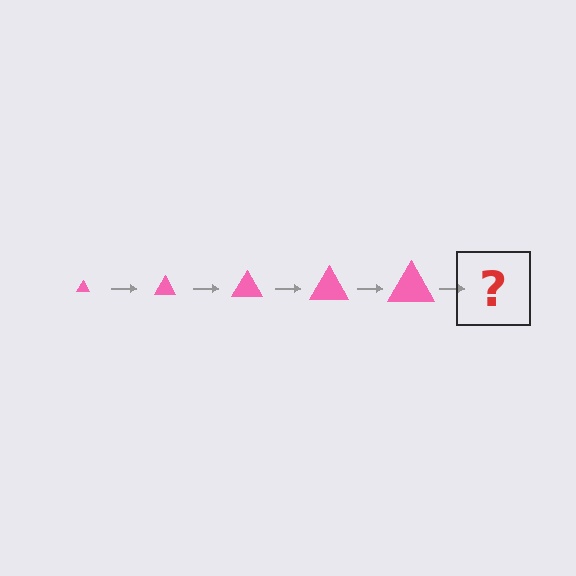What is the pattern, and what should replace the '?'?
The pattern is that the triangle gets progressively larger each step. The '?' should be a pink triangle, larger than the previous one.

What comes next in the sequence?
The next element should be a pink triangle, larger than the previous one.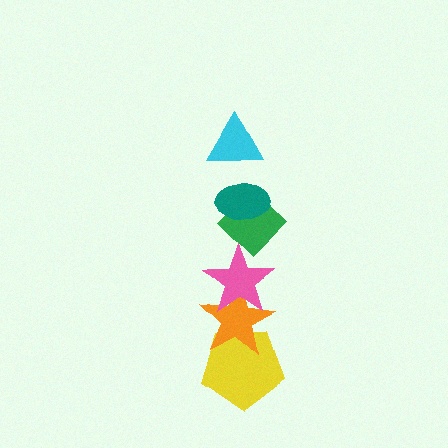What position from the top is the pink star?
The pink star is 4th from the top.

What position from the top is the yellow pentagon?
The yellow pentagon is 6th from the top.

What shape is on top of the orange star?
The pink star is on top of the orange star.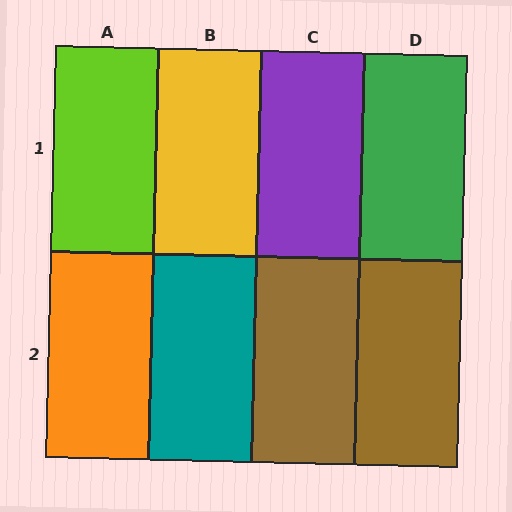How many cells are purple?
1 cell is purple.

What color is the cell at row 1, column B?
Yellow.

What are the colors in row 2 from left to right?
Orange, teal, brown, brown.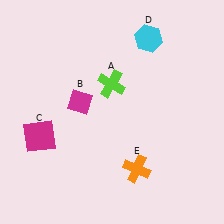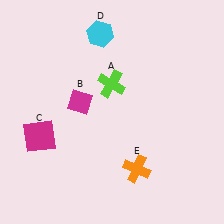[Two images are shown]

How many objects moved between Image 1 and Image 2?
1 object moved between the two images.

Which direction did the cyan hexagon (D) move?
The cyan hexagon (D) moved left.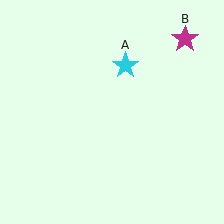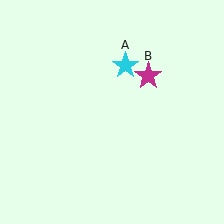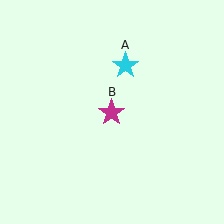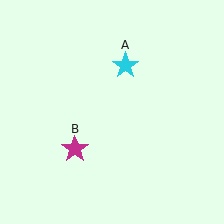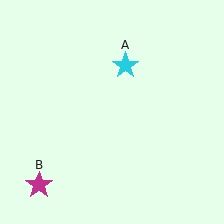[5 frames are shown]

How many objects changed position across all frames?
1 object changed position: magenta star (object B).